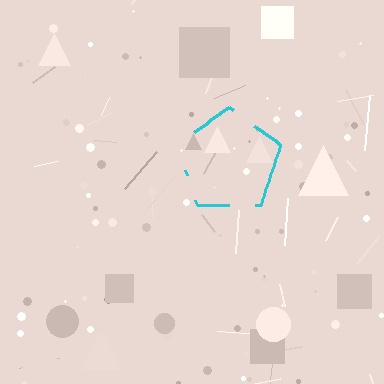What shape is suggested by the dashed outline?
The dashed outline suggests a pentagon.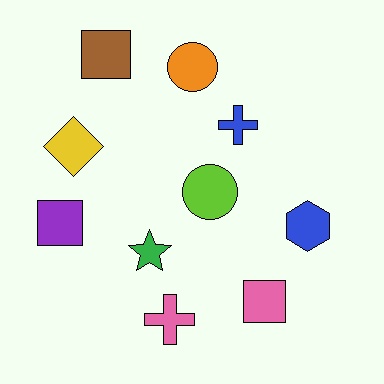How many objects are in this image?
There are 10 objects.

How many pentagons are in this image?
There are no pentagons.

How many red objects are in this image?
There are no red objects.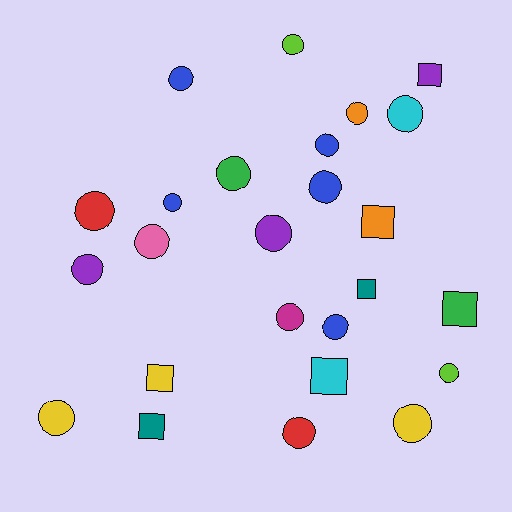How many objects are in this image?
There are 25 objects.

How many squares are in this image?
There are 7 squares.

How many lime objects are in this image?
There are 2 lime objects.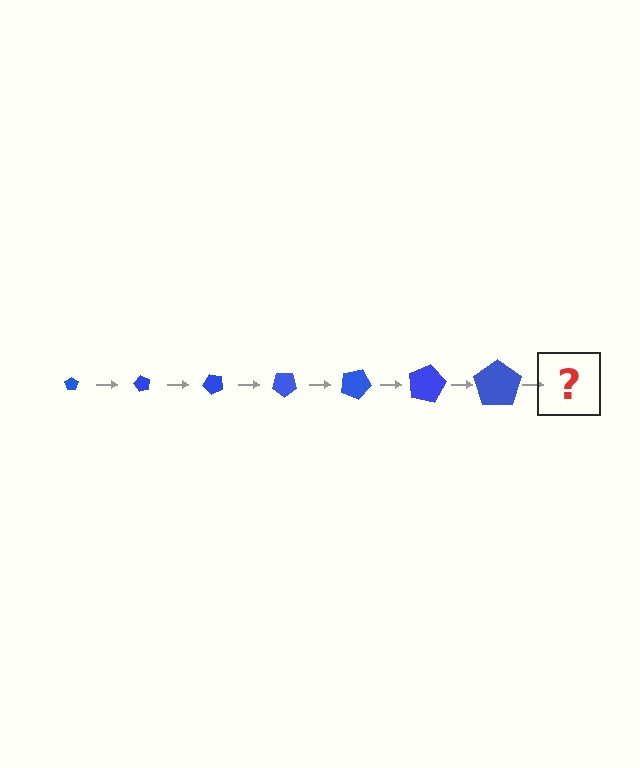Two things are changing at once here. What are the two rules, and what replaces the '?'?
The two rules are that the pentagon grows larger each step and it rotates 60 degrees each step. The '?' should be a pentagon, larger than the previous one and rotated 420 degrees from the start.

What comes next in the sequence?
The next element should be a pentagon, larger than the previous one and rotated 420 degrees from the start.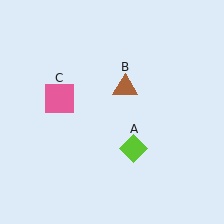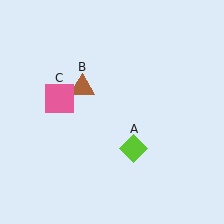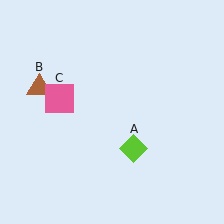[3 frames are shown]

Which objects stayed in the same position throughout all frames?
Lime diamond (object A) and pink square (object C) remained stationary.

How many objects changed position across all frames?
1 object changed position: brown triangle (object B).